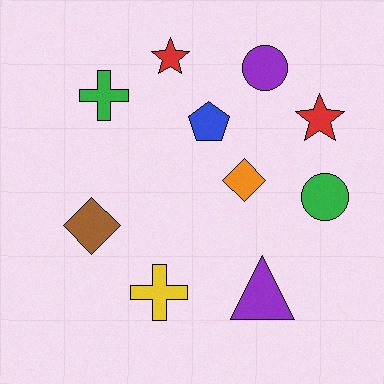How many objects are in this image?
There are 10 objects.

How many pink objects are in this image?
There are no pink objects.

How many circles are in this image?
There are 2 circles.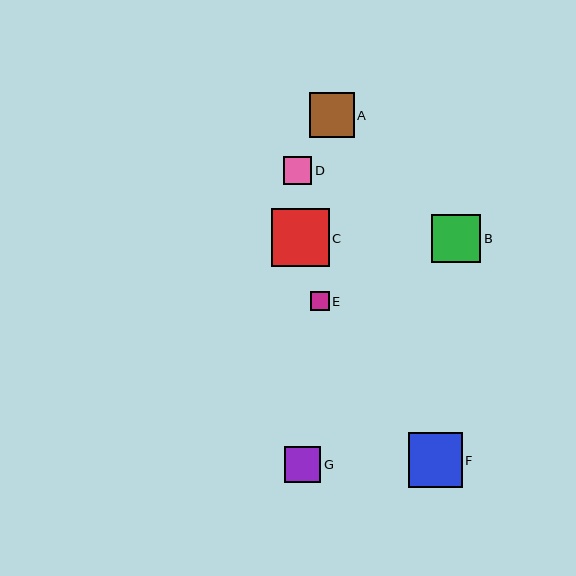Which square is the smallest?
Square E is the smallest with a size of approximately 19 pixels.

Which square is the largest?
Square C is the largest with a size of approximately 58 pixels.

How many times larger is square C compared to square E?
Square C is approximately 3.1 times the size of square E.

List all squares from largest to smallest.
From largest to smallest: C, F, B, A, G, D, E.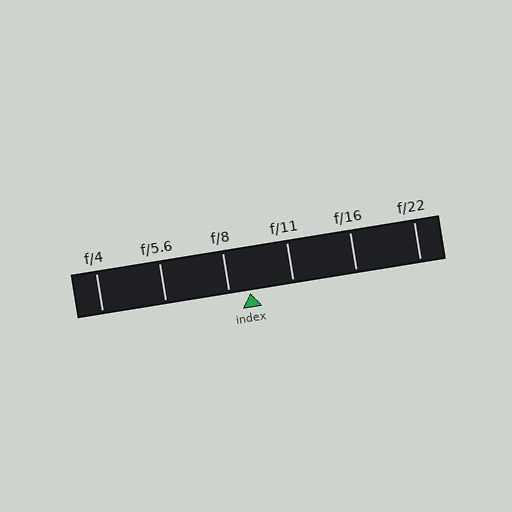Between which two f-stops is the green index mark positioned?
The index mark is between f/8 and f/11.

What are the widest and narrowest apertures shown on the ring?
The widest aperture shown is f/4 and the narrowest is f/22.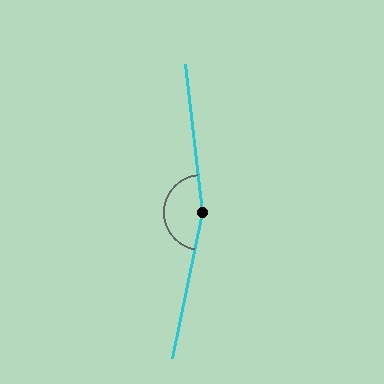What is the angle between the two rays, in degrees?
Approximately 162 degrees.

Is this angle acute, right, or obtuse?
It is obtuse.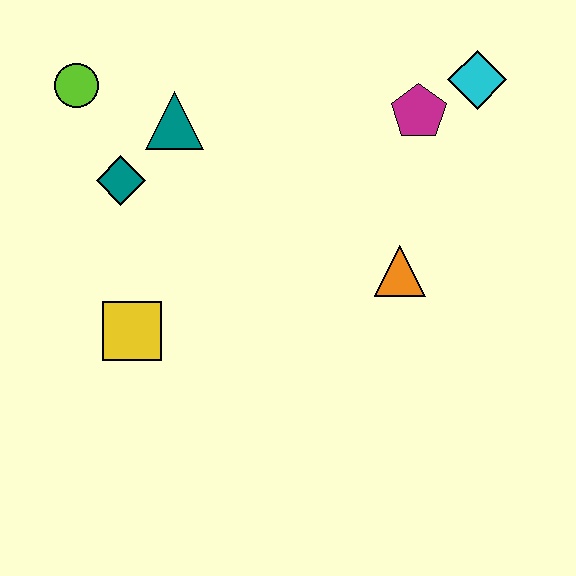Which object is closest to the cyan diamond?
The magenta pentagon is closest to the cyan diamond.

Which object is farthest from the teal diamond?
The cyan diamond is farthest from the teal diamond.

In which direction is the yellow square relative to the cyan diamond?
The yellow square is to the left of the cyan diamond.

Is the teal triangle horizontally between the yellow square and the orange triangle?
Yes